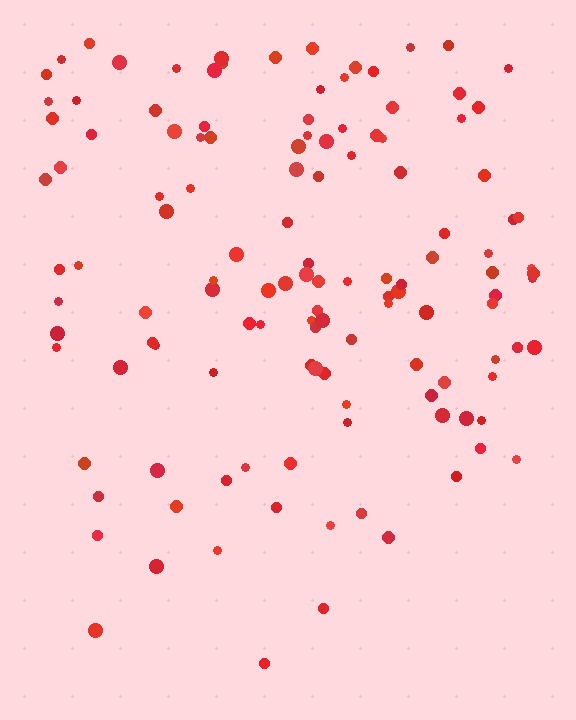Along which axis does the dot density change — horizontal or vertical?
Vertical.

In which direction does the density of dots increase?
From bottom to top, with the top side densest.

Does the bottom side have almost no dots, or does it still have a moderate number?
Still a moderate number, just noticeably fewer than the top.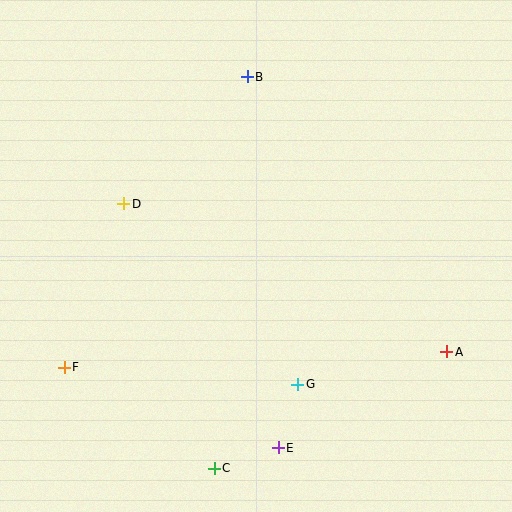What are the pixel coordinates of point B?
Point B is at (247, 77).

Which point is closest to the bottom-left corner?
Point F is closest to the bottom-left corner.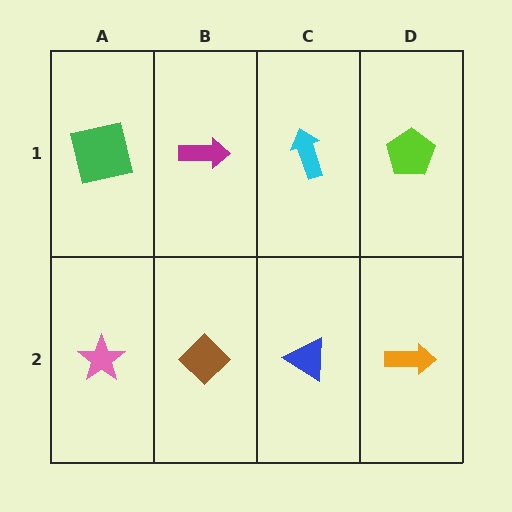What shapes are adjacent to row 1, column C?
A blue triangle (row 2, column C), a magenta arrow (row 1, column B), a lime pentagon (row 1, column D).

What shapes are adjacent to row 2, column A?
A green square (row 1, column A), a brown diamond (row 2, column B).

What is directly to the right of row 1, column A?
A magenta arrow.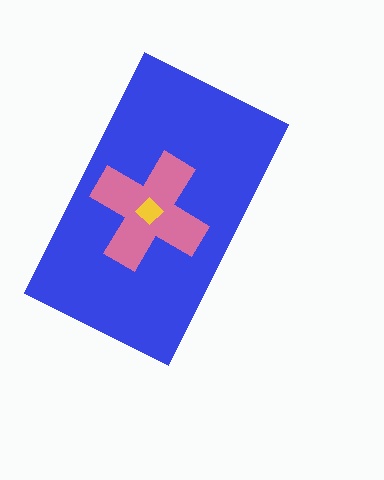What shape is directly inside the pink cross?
The yellow diamond.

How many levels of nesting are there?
3.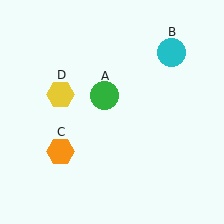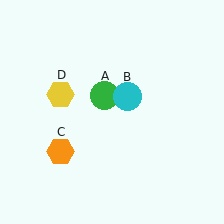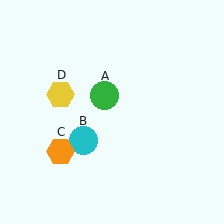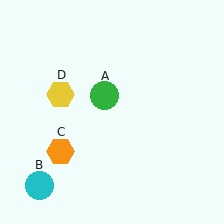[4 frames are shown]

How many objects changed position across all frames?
1 object changed position: cyan circle (object B).